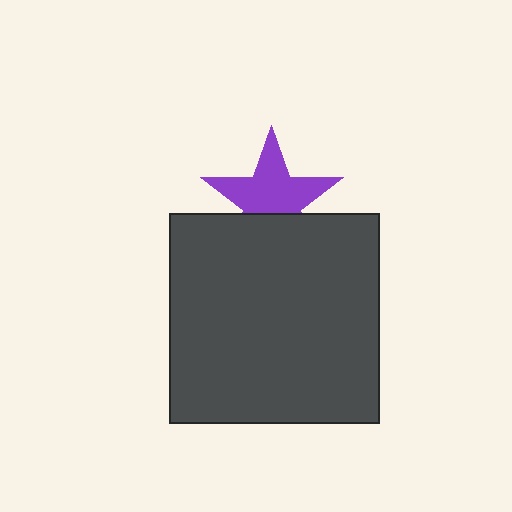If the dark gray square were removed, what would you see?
You would see the complete purple star.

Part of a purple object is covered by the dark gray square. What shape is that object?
It is a star.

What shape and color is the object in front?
The object in front is a dark gray square.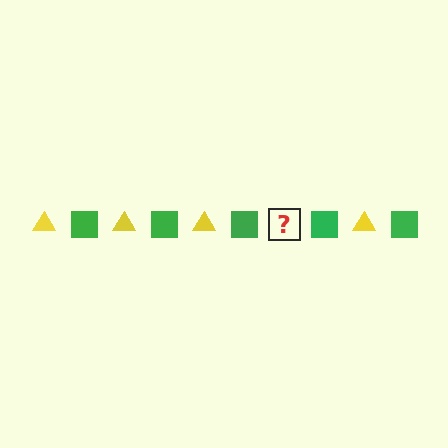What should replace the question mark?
The question mark should be replaced with a yellow triangle.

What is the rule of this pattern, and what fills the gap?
The rule is that the pattern alternates between yellow triangle and green square. The gap should be filled with a yellow triangle.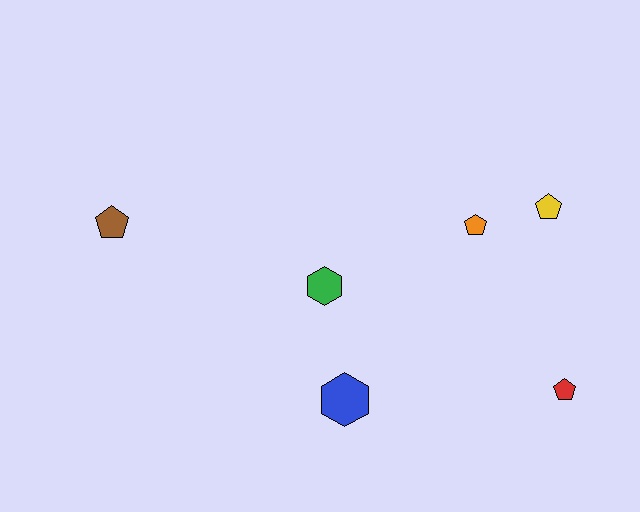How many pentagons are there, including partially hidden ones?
There are 4 pentagons.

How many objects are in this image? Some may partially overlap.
There are 6 objects.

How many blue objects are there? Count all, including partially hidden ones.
There is 1 blue object.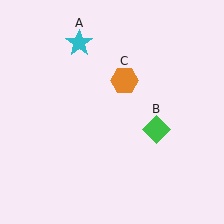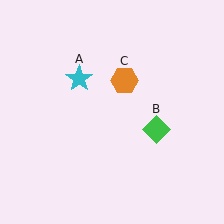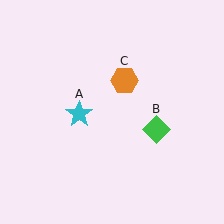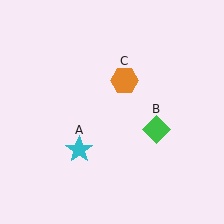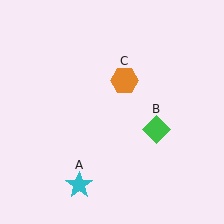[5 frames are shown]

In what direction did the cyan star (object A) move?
The cyan star (object A) moved down.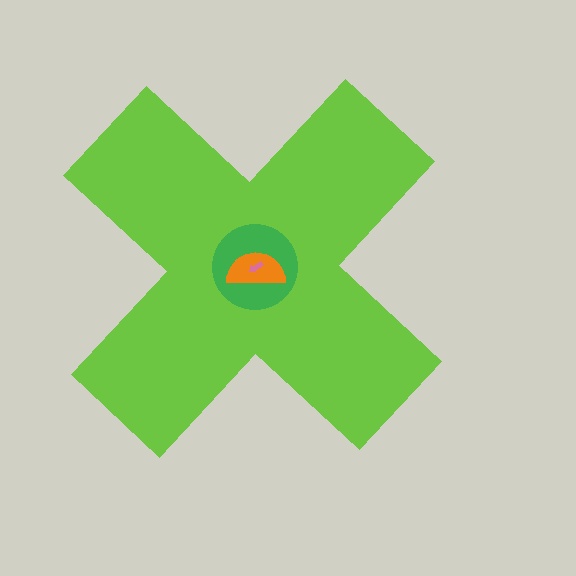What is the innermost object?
The pink arrow.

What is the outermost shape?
The lime cross.